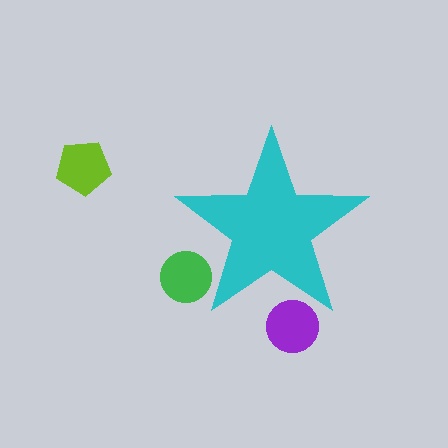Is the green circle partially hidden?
Yes, the green circle is partially hidden behind the cyan star.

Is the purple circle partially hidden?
Yes, the purple circle is partially hidden behind the cyan star.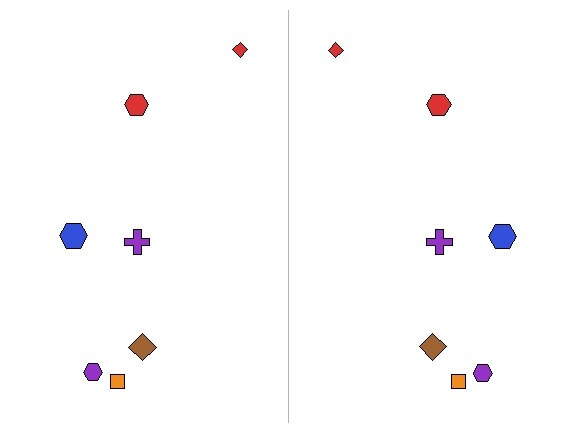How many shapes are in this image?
There are 14 shapes in this image.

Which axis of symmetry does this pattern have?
The pattern has a vertical axis of symmetry running through the center of the image.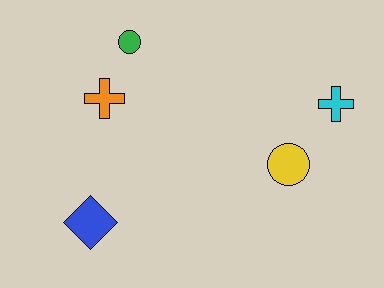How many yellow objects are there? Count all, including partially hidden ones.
There is 1 yellow object.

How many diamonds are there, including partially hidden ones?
There is 1 diamond.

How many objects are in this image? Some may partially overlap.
There are 5 objects.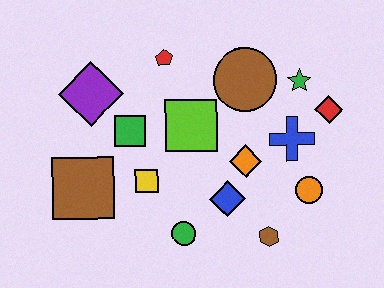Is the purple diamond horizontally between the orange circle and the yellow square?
No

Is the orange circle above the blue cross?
No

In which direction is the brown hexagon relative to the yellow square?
The brown hexagon is to the right of the yellow square.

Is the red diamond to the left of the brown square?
No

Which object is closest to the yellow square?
The green square is closest to the yellow square.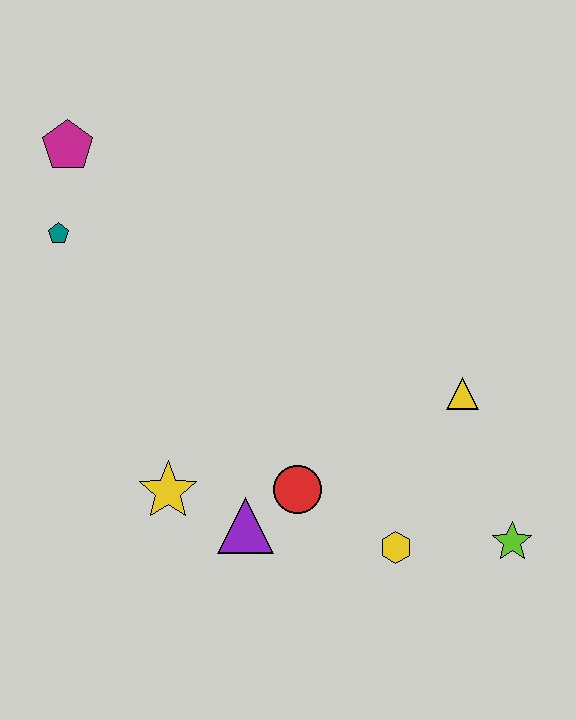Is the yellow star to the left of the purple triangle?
Yes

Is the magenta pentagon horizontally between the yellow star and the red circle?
No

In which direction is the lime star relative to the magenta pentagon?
The lime star is to the right of the magenta pentagon.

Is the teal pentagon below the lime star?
No